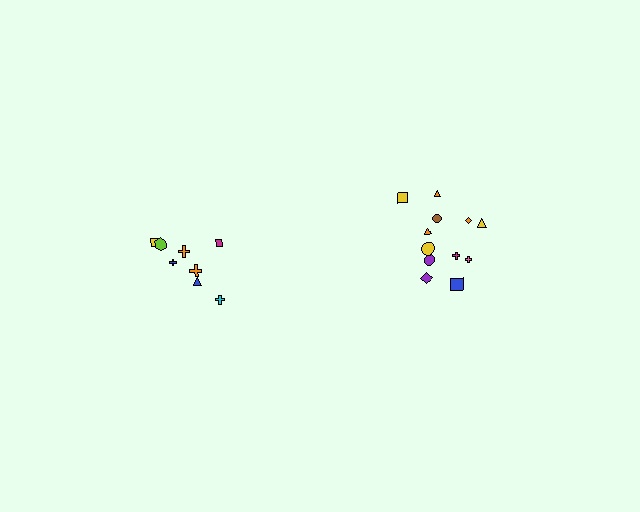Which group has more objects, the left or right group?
The right group.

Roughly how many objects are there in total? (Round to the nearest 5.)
Roughly 20 objects in total.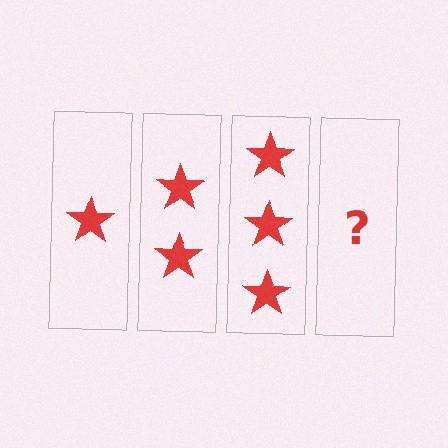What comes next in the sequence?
The next element should be 4 stars.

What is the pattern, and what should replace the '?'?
The pattern is that each step adds one more star. The '?' should be 4 stars.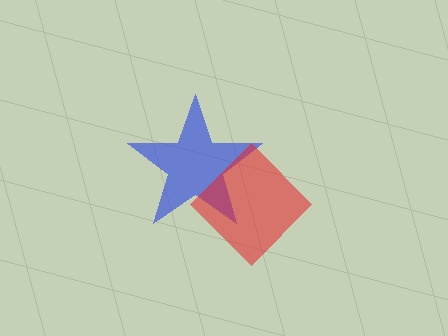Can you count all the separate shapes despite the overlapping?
Yes, there are 2 separate shapes.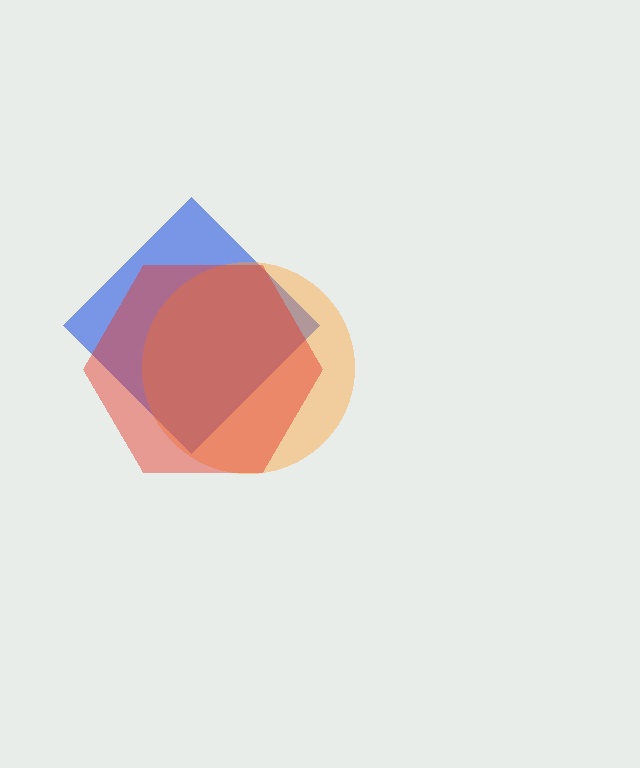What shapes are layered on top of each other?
The layered shapes are: a blue diamond, an orange circle, a red hexagon.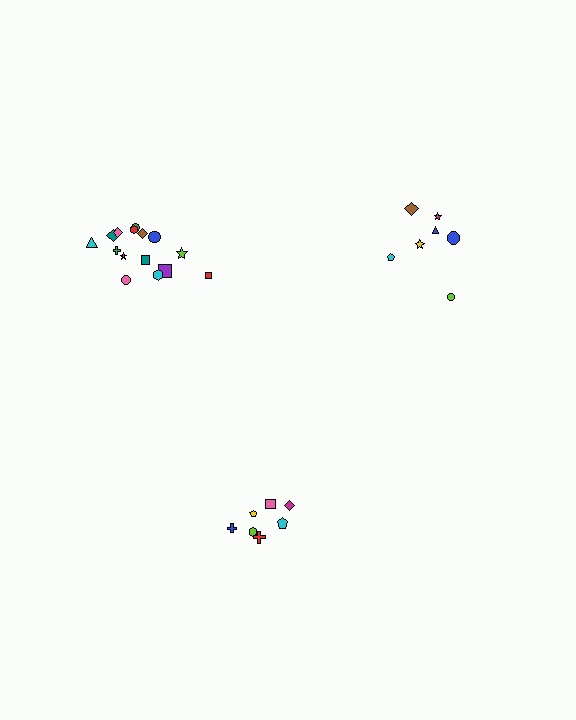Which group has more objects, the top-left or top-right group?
The top-left group.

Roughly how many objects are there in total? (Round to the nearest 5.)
Roughly 30 objects in total.